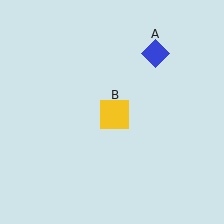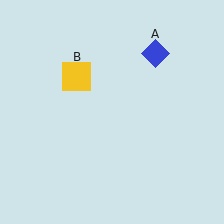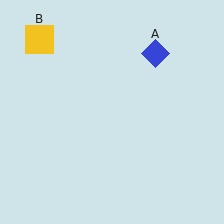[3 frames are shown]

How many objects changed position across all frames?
1 object changed position: yellow square (object B).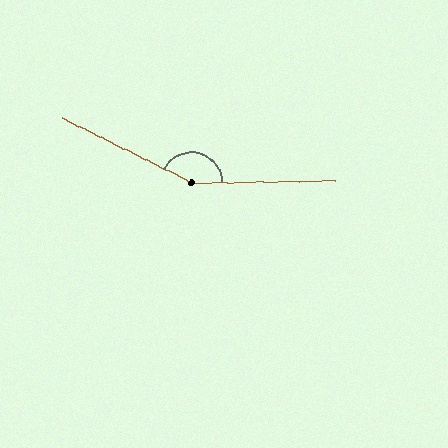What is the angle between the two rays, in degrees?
Approximately 153 degrees.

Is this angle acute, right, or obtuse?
It is obtuse.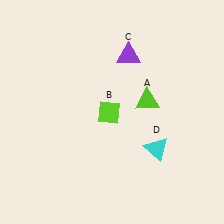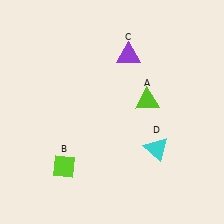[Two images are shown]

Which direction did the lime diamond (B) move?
The lime diamond (B) moved down.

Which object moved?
The lime diamond (B) moved down.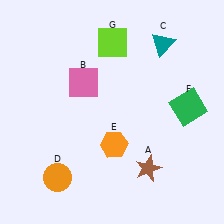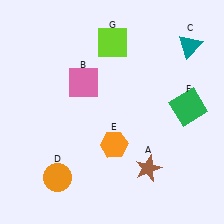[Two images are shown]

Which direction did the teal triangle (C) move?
The teal triangle (C) moved right.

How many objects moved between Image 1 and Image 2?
1 object moved between the two images.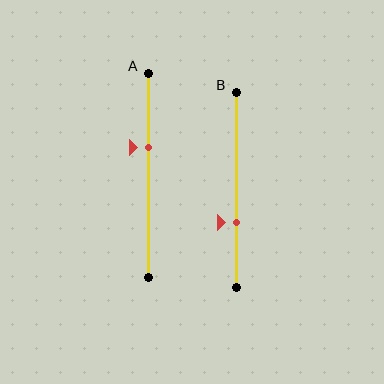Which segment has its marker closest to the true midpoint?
Segment A has its marker closest to the true midpoint.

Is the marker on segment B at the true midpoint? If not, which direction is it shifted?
No, the marker on segment B is shifted downward by about 17% of the segment length.